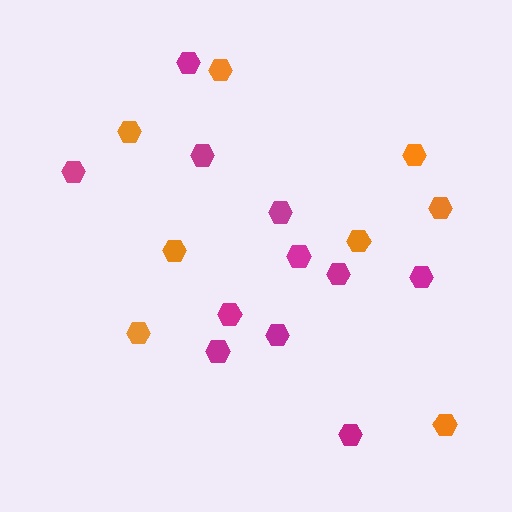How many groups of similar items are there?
There are 2 groups: one group of magenta hexagons (11) and one group of orange hexagons (8).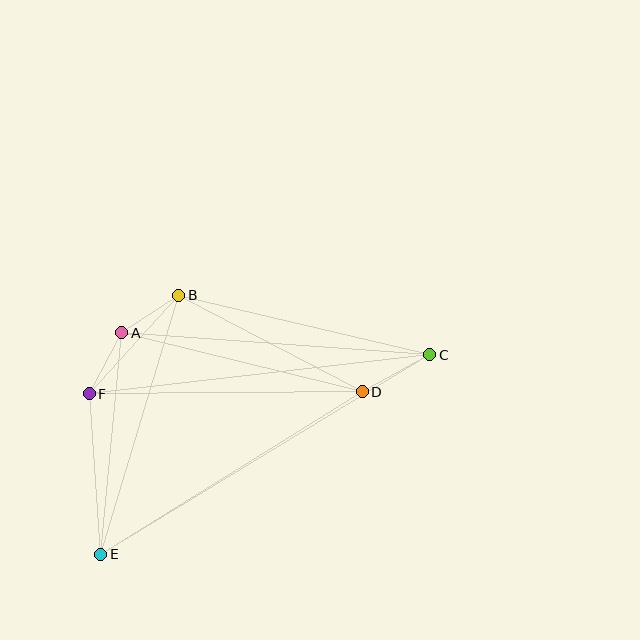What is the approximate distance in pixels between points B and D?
The distance between B and D is approximately 207 pixels.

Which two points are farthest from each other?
Points C and E are farthest from each other.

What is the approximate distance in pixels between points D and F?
The distance between D and F is approximately 273 pixels.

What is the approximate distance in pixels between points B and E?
The distance between B and E is approximately 270 pixels.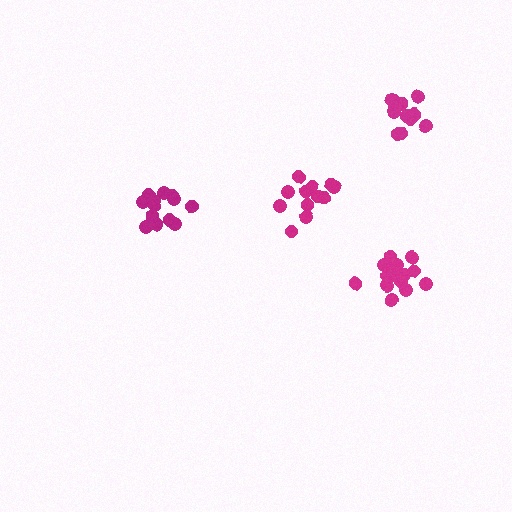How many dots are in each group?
Group 1: 12 dots, Group 2: 13 dots, Group 3: 15 dots, Group 4: 18 dots (58 total).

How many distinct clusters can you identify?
There are 4 distinct clusters.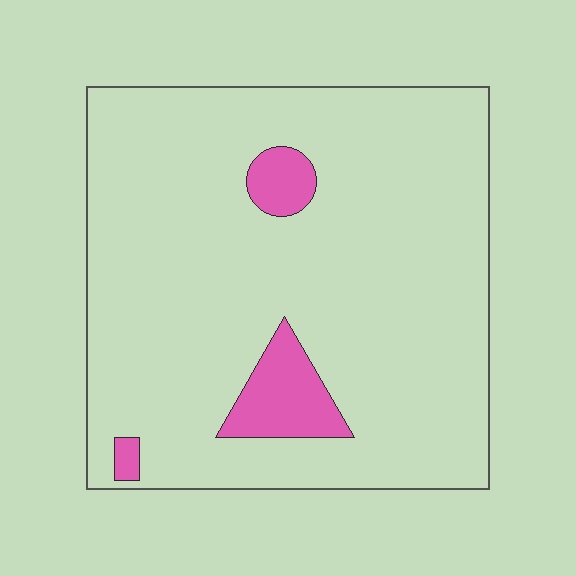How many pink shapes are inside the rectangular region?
3.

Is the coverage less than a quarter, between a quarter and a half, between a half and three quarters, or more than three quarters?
Less than a quarter.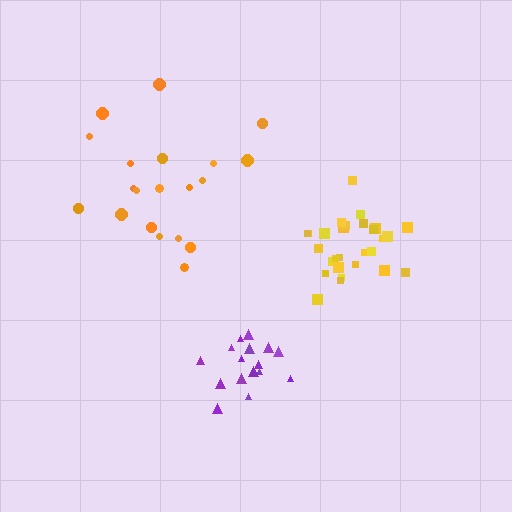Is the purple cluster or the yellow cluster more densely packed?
Yellow.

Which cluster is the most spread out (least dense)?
Orange.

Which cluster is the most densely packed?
Yellow.